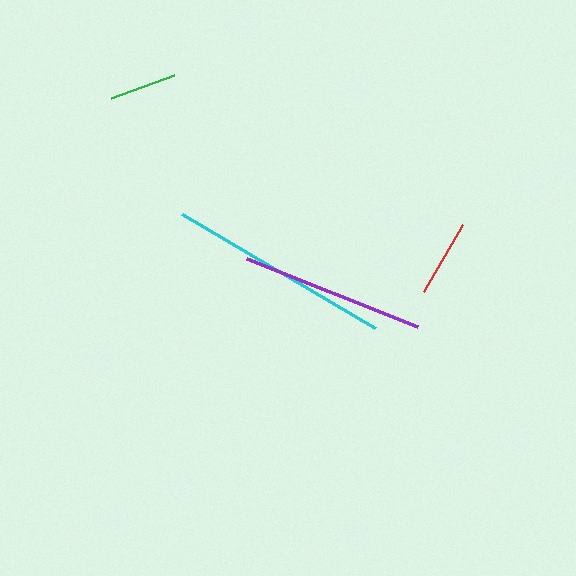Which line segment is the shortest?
The green line is the shortest at approximately 67 pixels.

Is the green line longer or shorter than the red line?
The red line is longer than the green line.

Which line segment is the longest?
The cyan line is the longest at approximately 224 pixels.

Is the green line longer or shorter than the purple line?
The purple line is longer than the green line.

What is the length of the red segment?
The red segment is approximately 77 pixels long.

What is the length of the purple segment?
The purple segment is approximately 184 pixels long.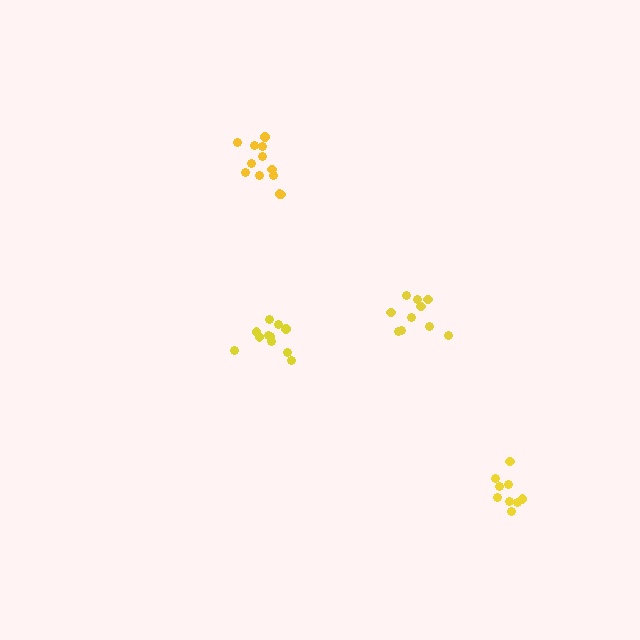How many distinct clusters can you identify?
There are 4 distinct clusters.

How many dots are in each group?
Group 1: 10 dots, Group 2: 9 dots, Group 3: 11 dots, Group 4: 12 dots (42 total).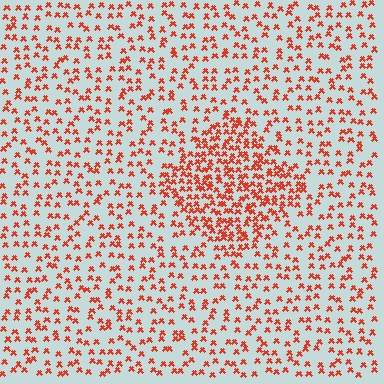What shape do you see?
I see a diamond.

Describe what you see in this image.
The image contains small red elements arranged at two different densities. A diamond-shaped region is visible where the elements are more densely packed than the surrounding area.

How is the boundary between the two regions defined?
The boundary is defined by a change in element density (approximately 2.1x ratio). All elements are the same color, size, and shape.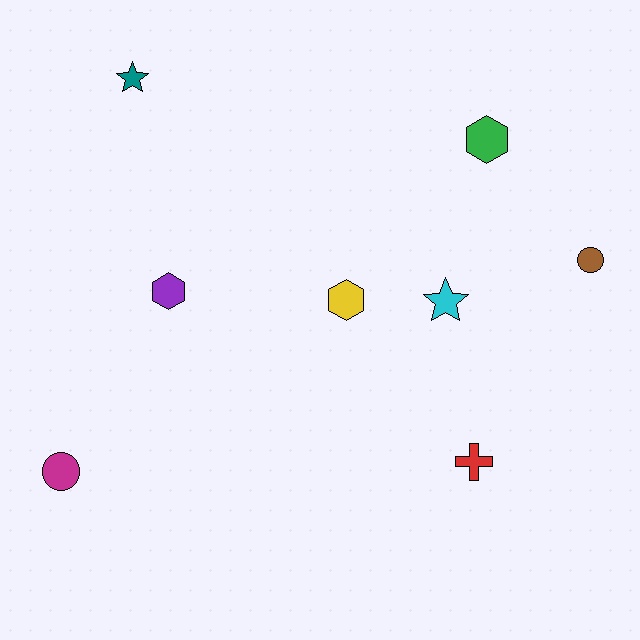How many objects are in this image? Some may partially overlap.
There are 8 objects.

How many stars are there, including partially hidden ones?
There are 2 stars.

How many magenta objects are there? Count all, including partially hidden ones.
There is 1 magenta object.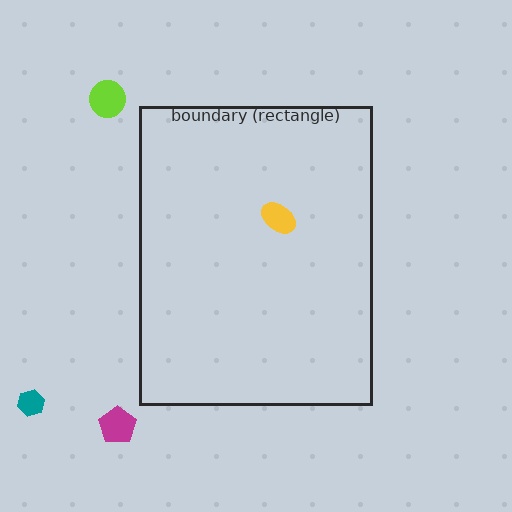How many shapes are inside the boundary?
1 inside, 3 outside.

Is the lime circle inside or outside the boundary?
Outside.